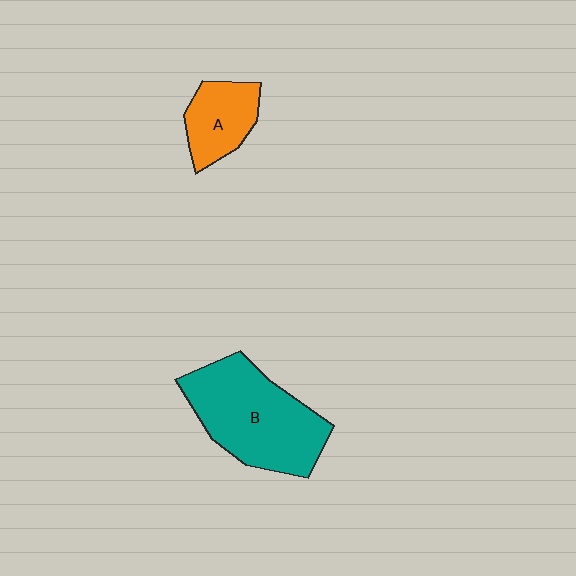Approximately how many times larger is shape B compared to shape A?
Approximately 2.2 times.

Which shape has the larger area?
Shape B (teal).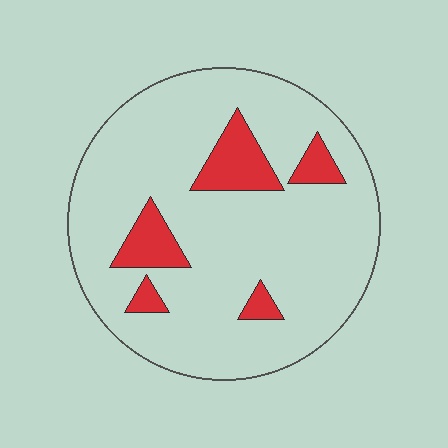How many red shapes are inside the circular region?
5.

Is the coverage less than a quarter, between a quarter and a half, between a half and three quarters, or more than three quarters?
Less than a quarter.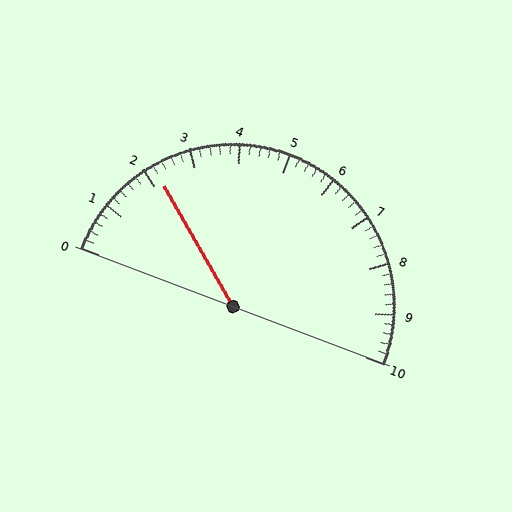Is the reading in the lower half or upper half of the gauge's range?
The reading is in the lower half of the range (0 to 10).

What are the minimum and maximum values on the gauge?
The gauge ranges from 0 to 10.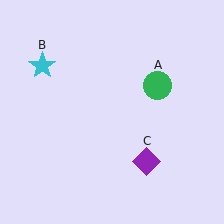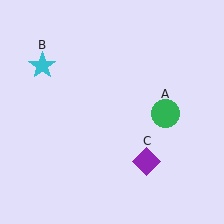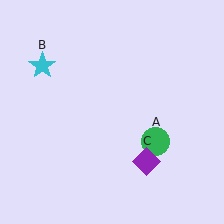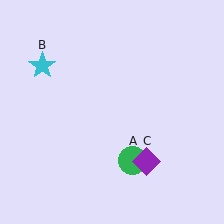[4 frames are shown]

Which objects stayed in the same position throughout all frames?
Cyan star (object B) and purple diamond (object C) remained stationary.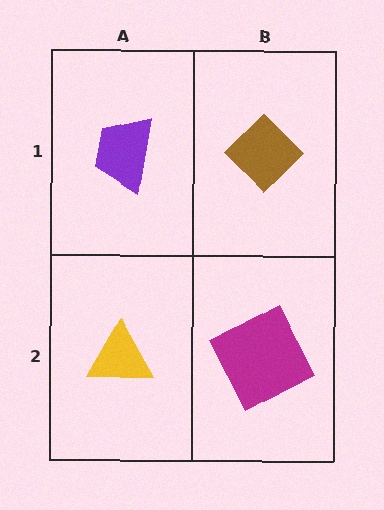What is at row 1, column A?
A purple trapezoid.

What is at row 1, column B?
A brown diamond.